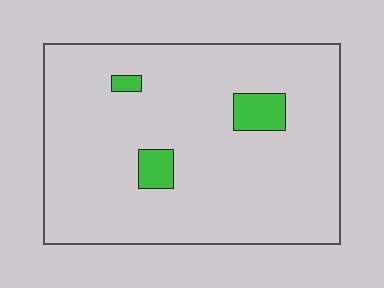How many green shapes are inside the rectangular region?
3.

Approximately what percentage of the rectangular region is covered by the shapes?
Approximately 5%.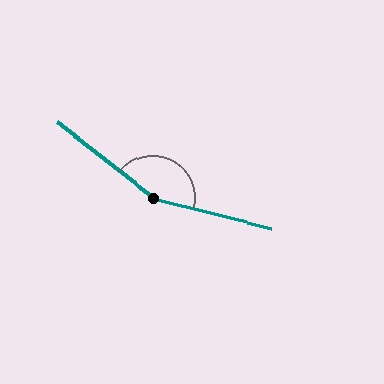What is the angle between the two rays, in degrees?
Approximately 156 degrees.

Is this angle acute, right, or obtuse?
It is obtuse.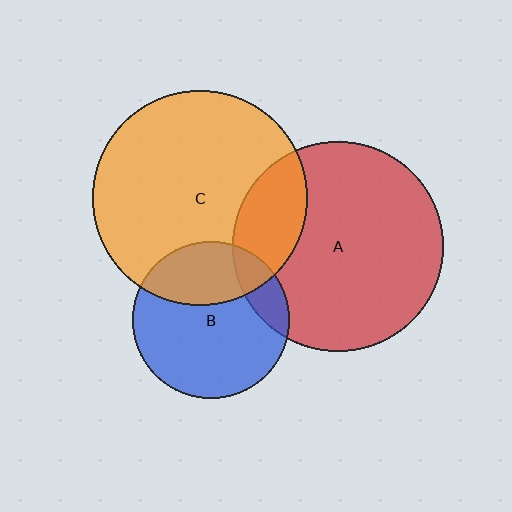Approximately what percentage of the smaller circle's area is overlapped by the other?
Approximately 30%.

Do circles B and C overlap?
Yes.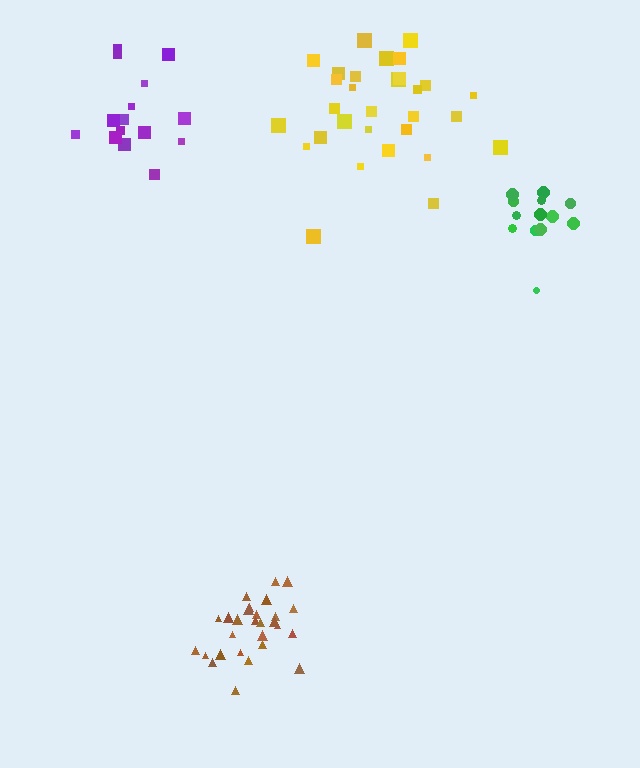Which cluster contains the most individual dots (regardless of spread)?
Yellow (31).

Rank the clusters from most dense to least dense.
green, brown, purple, yellow.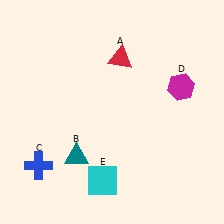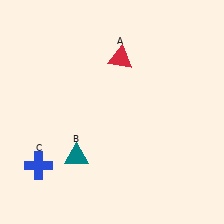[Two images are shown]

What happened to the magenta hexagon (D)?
The magenta hexagon (D) was removed in Image 2. It was in the top-right area of Image 1.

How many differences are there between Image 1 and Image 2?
There are 2 differences between the two images.